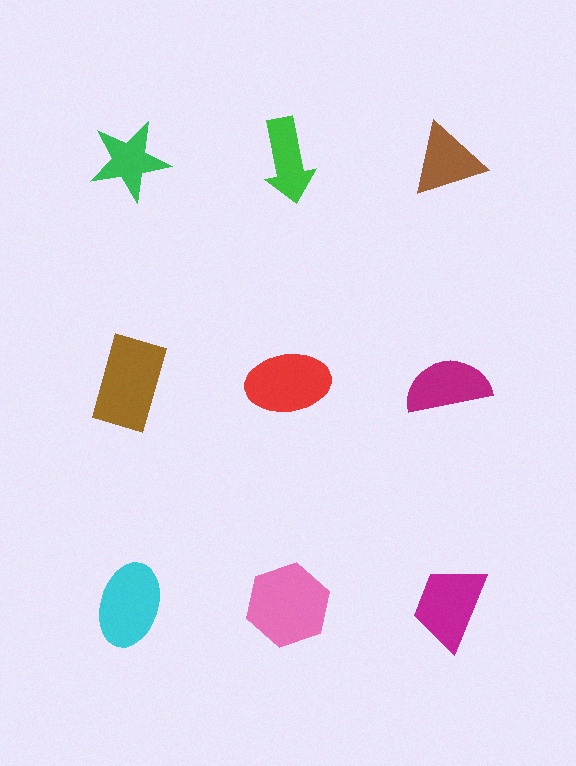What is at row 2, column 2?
A red ellipse.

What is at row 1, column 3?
A brown triangle.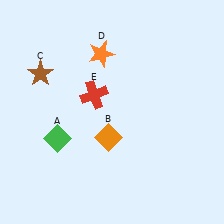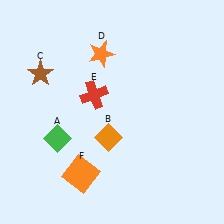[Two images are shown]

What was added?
An orange square (F) was added in Image 2.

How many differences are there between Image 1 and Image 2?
There is 1 difference between the two images.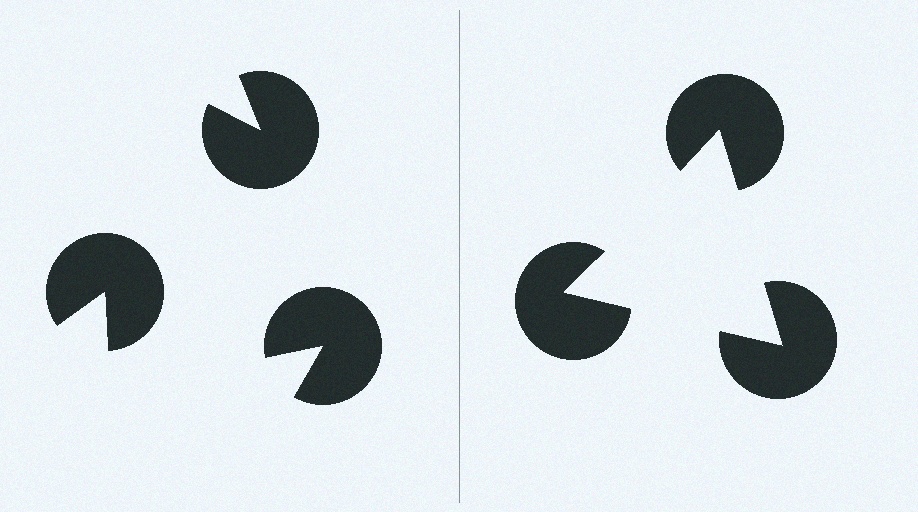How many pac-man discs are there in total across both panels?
6 — 3 on each side.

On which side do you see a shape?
An illusory triangle appears on the right side. On the left side the wedge cuts are rotated, so no coherent shape forms.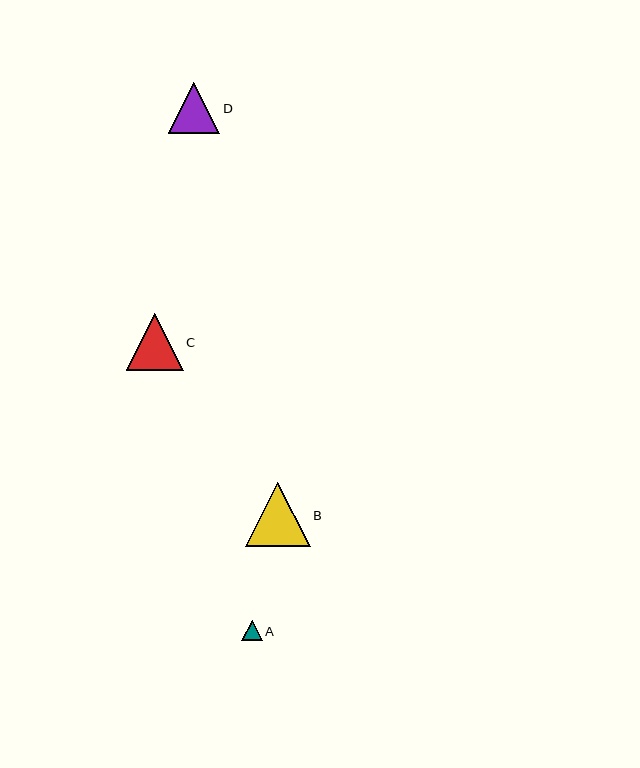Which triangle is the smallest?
Triangle A is the smallest with a size of approximately 20 pixels.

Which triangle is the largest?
Triangle B is the largest with a size of approximately 64 pixels.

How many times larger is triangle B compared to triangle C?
Triangle B is approximately 1.1 times the size of triangle C.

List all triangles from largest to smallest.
From largest to smallest: B, C, D, A.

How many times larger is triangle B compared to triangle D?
Triangle B is approximately 1.3 times the size of triangle D.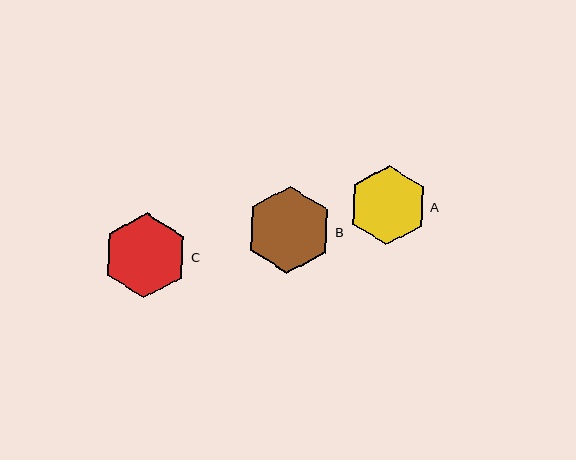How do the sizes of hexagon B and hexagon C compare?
Hexagon B and hexagon C are approximately the same size.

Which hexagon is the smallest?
Hexagon A is the smallest with a size of approximately 79 pixels.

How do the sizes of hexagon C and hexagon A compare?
Hexagon C and hexagon A are approximately the same size.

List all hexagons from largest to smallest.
From largest to smallest: B, C, A.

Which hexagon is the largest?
Hexagon B is the largest with a size of approximately 87 pixels.